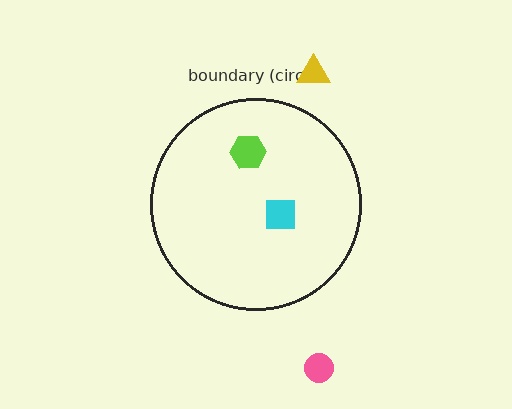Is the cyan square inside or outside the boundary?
Inside.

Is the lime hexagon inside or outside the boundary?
Inside.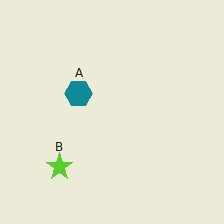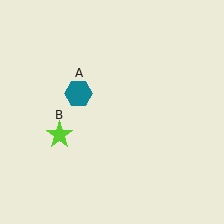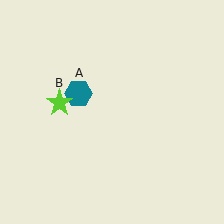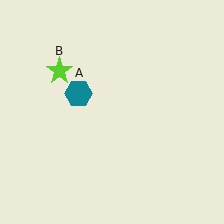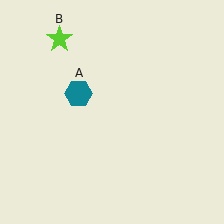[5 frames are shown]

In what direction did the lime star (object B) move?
The lime star (object B) moved up.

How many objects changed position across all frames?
1 object changed position: lime star (object B).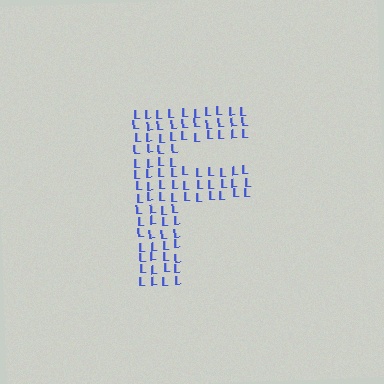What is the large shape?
The large shape is the letter F.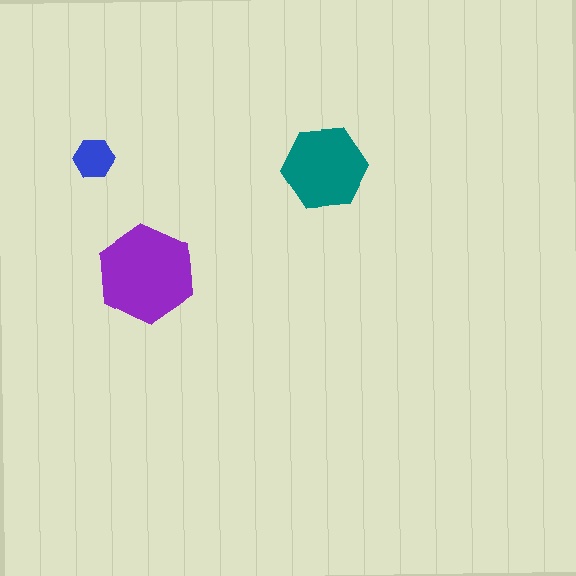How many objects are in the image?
There are 3 objects in the image.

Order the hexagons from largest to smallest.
the purple one, the teal one, the blue one.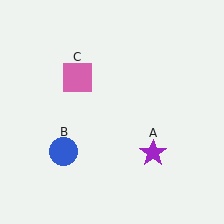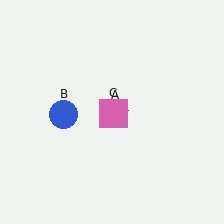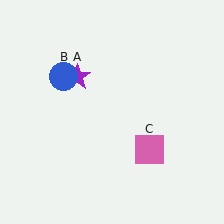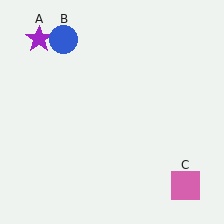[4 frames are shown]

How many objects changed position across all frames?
3 objects changed position: purple star (object A), blue circle (object B), pink square (object C).